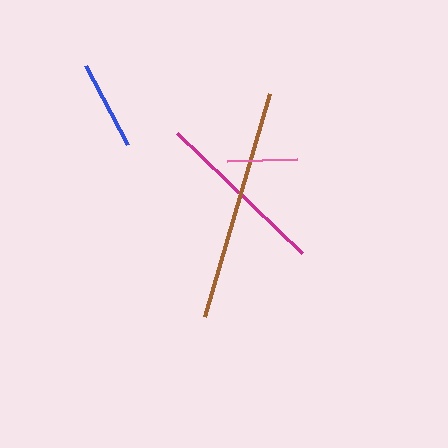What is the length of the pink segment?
The pink segment is approximately 70 pixels long.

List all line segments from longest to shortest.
From longest to shortest: brown, magenta, blue, pink.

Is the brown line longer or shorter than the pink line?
The brown line is longer than the pink line.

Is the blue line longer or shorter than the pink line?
The blue line is longer than the pink line.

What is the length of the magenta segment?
The magenta segment is approximately 173 pixels long.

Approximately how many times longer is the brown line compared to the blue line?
The brown line is approximately 2.6 times the length of the blue line.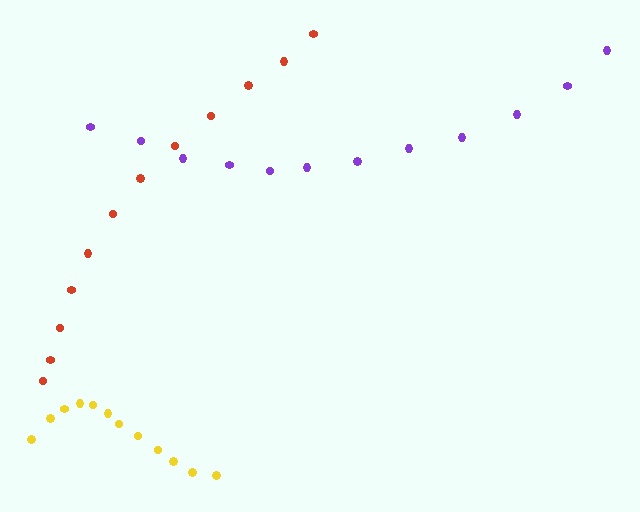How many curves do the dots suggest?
There are 3 distinct paths.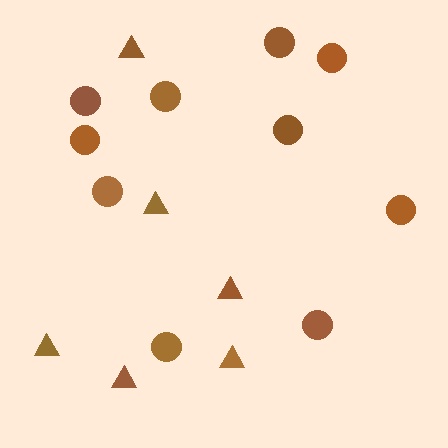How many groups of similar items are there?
There are 2 groups: one group of triangles (6) and one group of circles (10).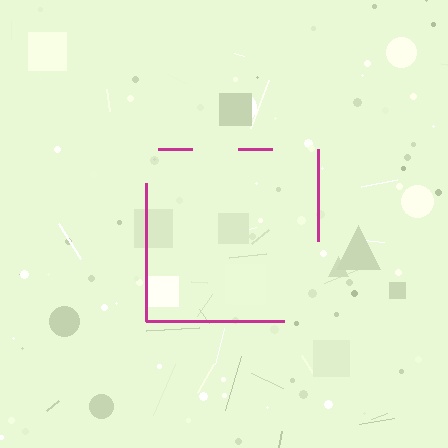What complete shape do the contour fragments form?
The contour fragments form a square.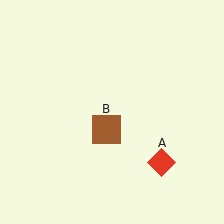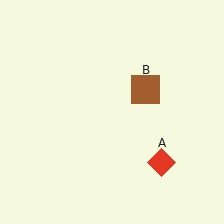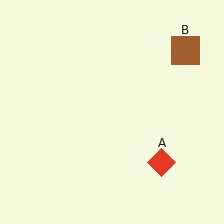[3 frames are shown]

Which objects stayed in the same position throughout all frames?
Red diamond (object A) remained stationary.